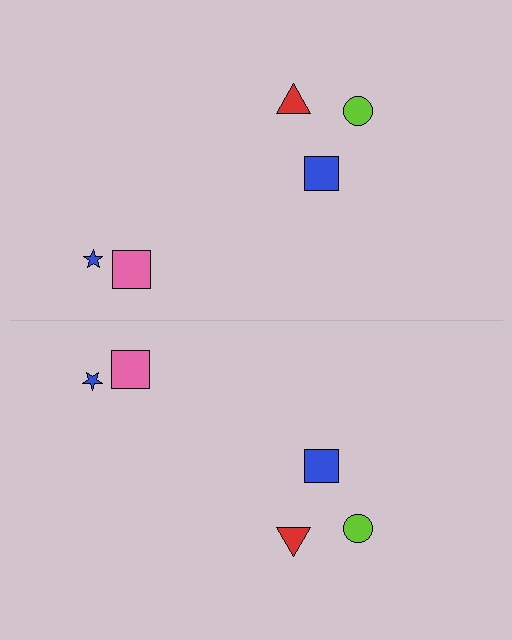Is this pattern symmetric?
Yes, this pattern has bilateral (reflection) symmetry.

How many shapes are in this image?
There are 10 shapes in this image.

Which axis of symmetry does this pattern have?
The pattern has a horizontal axis of symmetry running through the center of the image.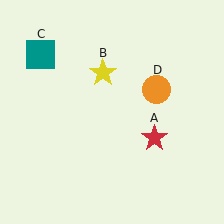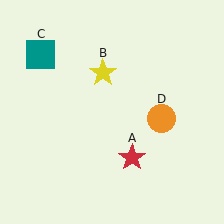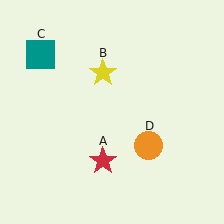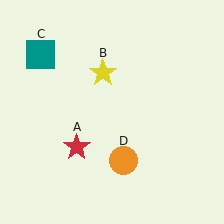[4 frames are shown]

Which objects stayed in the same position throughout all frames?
Yellow star (object B) and teal square (object C) remained stationary.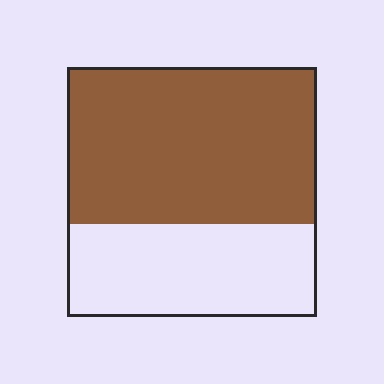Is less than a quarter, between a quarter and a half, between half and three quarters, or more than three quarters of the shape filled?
Between half and three quarters.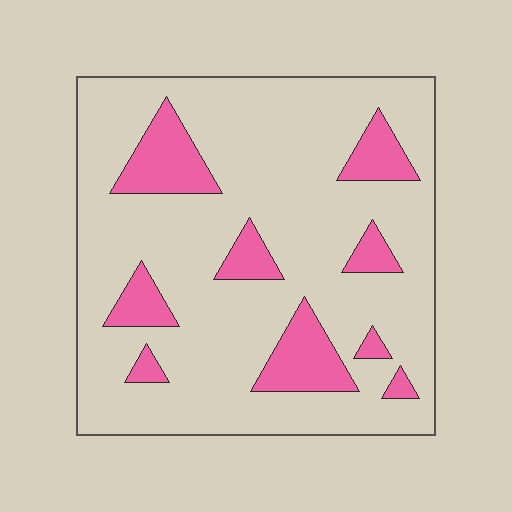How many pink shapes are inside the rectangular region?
9.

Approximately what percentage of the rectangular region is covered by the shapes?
Approximately 20%.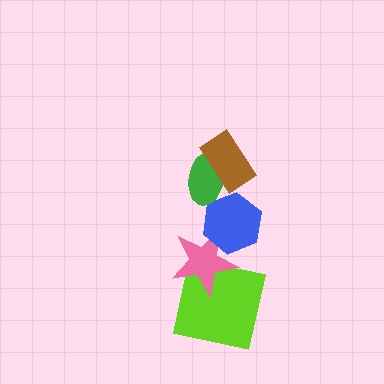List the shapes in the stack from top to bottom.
From top to bottom: the brown rectangle, the green ellipse, the blue hexagon, the pink star, the lime square.